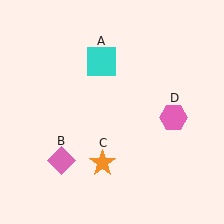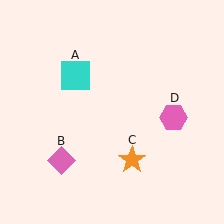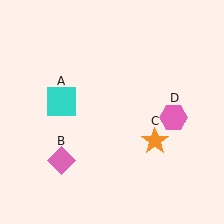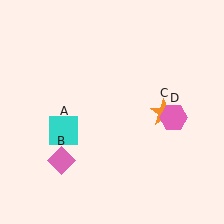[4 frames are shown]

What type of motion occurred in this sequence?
The cyan square (object A), orange star (object C) rotated counterclockwise around the center of the scene.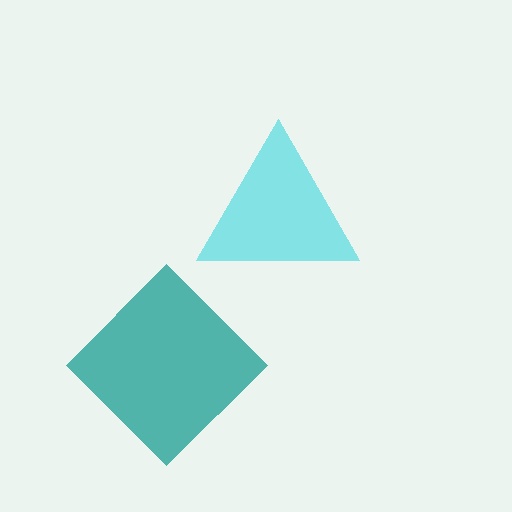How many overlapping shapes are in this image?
There are 2 overlapping shapes in the image.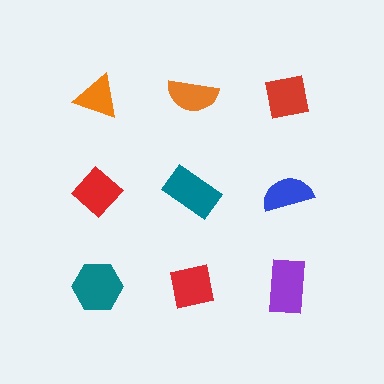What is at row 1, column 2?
An orange semicircle.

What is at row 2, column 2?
A teal rectangle.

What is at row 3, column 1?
A teal hexagon.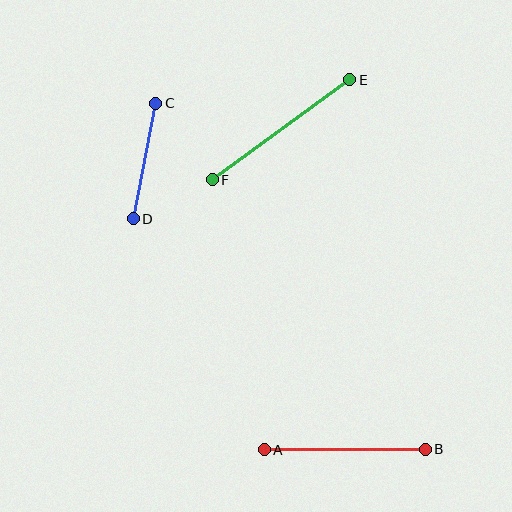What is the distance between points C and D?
The distance is approximately 118 pixels.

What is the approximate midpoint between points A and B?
The midpoint is at approximately (345, 450) pixels.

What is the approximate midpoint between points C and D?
The midpoint is at approximately (144, 161) pixels.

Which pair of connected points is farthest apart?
Points E and F are farthest apart.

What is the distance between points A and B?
The distance is approximately 161 pixels.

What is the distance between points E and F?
The distance is approximately 170 pixels.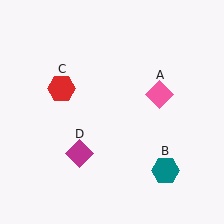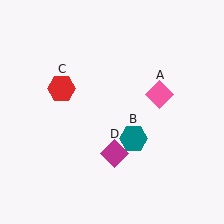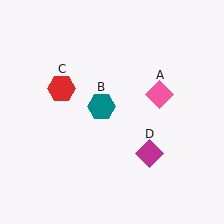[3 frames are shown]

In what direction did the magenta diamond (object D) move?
The magenta diamond (object D) moved right.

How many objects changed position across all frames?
2 objects changed position: teal hexagon (object B), magenta diamond (object D).